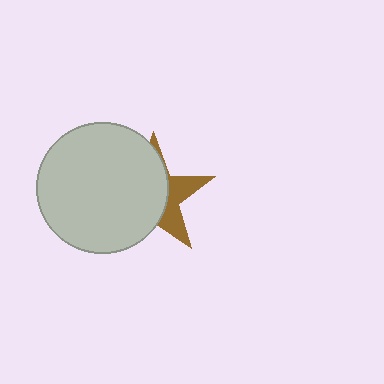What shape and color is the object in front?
The object in front is a light gray circle.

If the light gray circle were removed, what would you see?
You would see the complete brown star.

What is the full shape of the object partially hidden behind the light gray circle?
The partially hidden object is a brown star.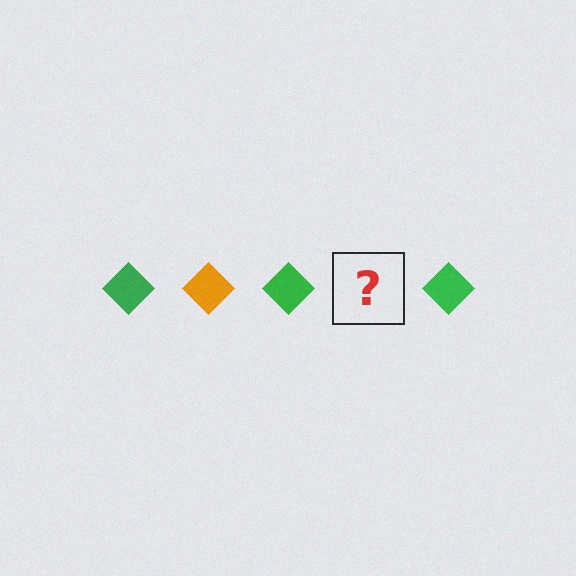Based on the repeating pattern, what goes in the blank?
The blank should be an orange diamond.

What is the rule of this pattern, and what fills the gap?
The rule is that the pattern cycles through green, orange diamonds. The gap should be filled with an orange diamond.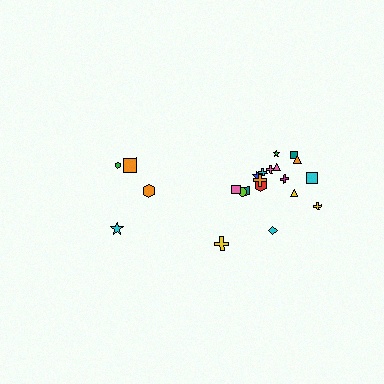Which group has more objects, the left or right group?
The right group.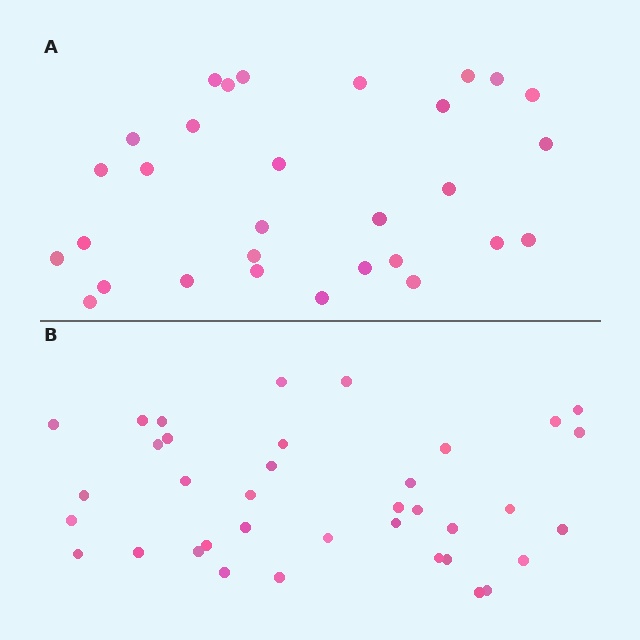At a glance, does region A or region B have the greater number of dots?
Region B (the bottom region) has more dots.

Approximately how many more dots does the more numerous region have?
Region B has roughly 8 or so more dots than region A.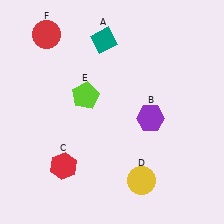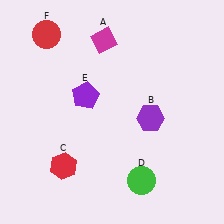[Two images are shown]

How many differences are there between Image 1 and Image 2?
There are 3 differences between the two images.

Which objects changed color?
A changed from teal to magenta. D changed from yellow to green. E changed from lime to purple.